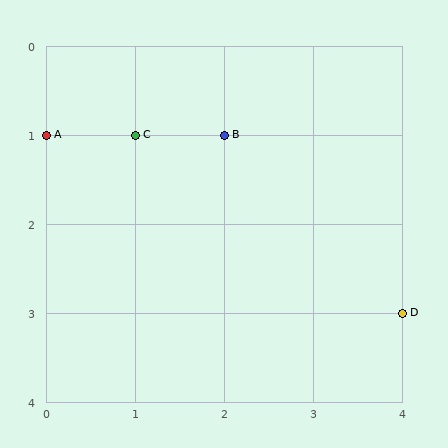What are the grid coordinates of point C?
Point C is at grid coordinates (1, 1).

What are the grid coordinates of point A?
Point A is at grid coordinates (0, 1).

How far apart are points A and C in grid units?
Points A and C are 1 column apart.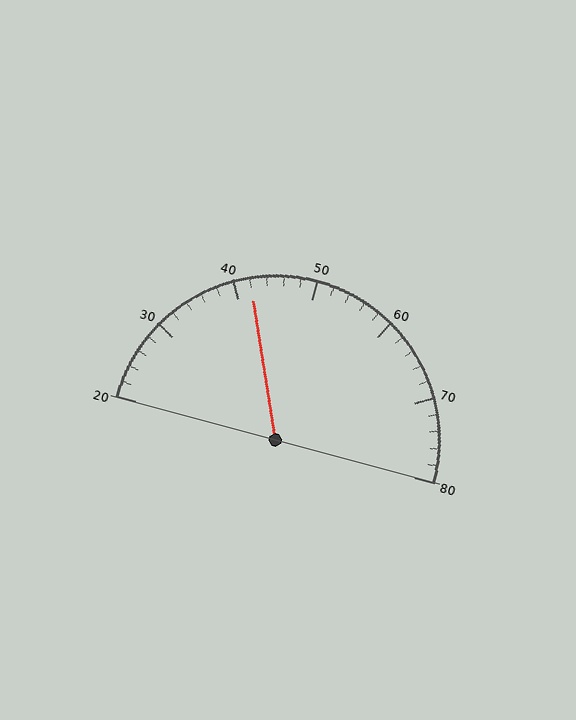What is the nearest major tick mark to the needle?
The nearest major tick mark is 40.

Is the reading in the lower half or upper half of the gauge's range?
The reading is in the lower half of the range (20 to 80).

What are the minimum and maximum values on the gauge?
The gauge ranges from 20 to 80.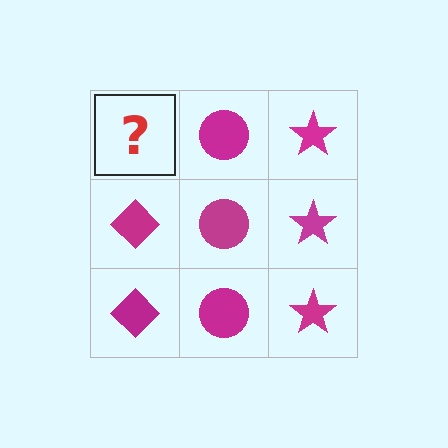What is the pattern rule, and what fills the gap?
The rule is that each column has a consistent shape. The gap should be filled with a magenta diamond.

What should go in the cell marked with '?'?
The missing cell should contain a magenta diamond.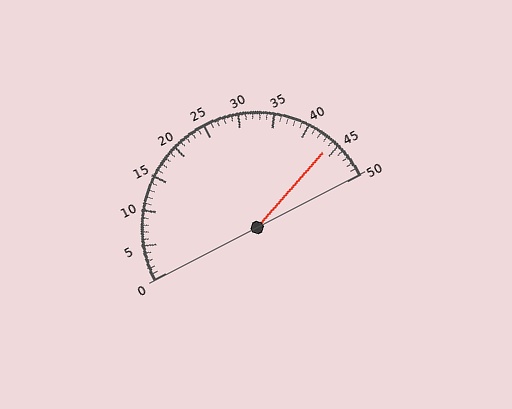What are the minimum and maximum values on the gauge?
The gauge ranges from 0 to 50.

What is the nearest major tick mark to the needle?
The nearest major tick mark is 45.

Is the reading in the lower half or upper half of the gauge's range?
The reading is in the upper half of the range (0 to 50).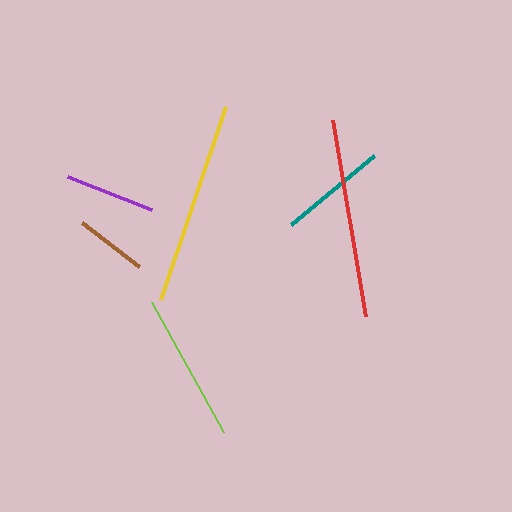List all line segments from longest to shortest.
From longest to shortest: yellow, red, lime, teal, purple, brown.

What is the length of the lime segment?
The lime segment is approximately 149 pixels long.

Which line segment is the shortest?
The brown line is the shortest at approximately 72 pixels.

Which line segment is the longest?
The yellow line is the longest at approximately 203 pixels.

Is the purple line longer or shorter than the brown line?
The purple line is longer than the brown line.